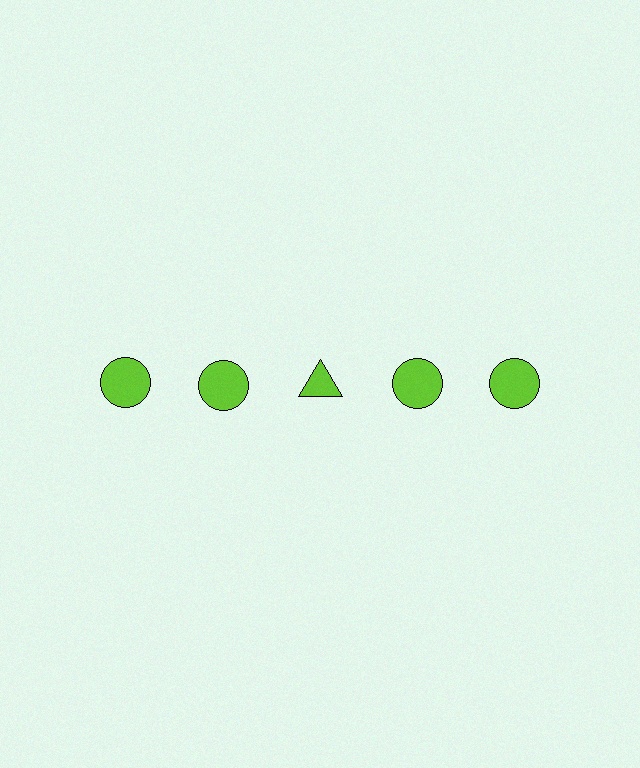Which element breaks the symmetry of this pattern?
The lime triangle in the top row, center column breaks the symmetry. All other shapes are lime circles.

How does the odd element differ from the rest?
It has a different shape: triangle instead of circle.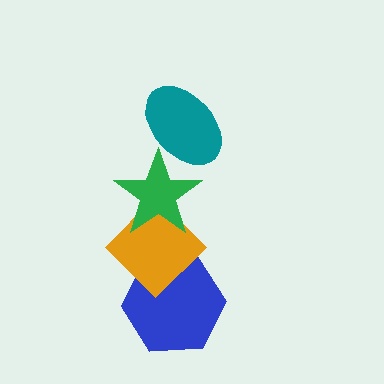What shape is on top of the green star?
The teal ellipse is on top of the green star.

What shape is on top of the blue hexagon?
The orange diamond is on top of the blue hexagon.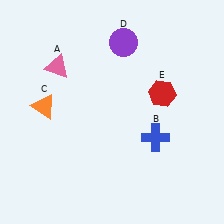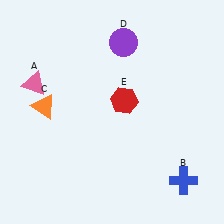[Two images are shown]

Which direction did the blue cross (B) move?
The blue cross (B) moved down.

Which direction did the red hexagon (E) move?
The red hexagon (E) moved left.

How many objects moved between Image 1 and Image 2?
3 objects moved between the two images.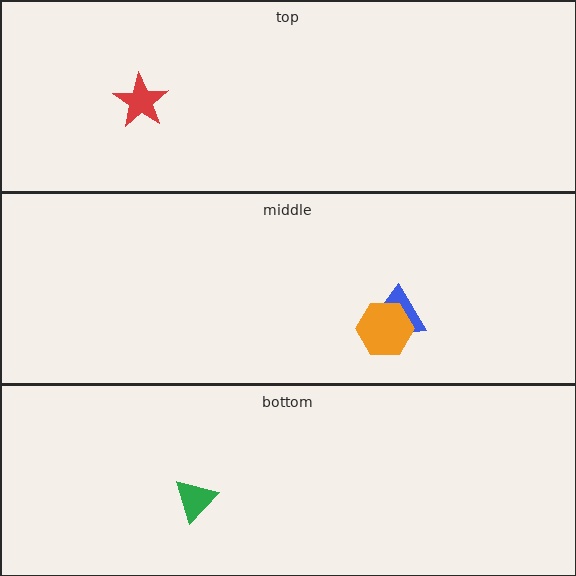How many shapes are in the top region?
1.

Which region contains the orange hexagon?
The middle region.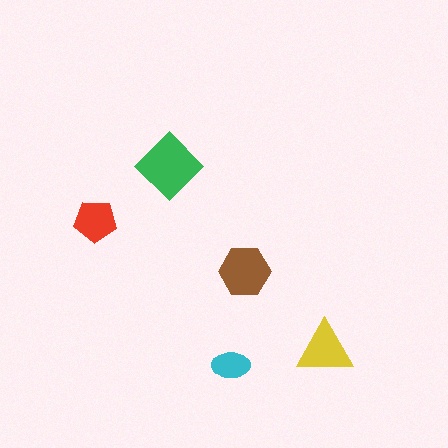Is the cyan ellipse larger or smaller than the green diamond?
Smaller.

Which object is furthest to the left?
The red pentagon is leftmost.